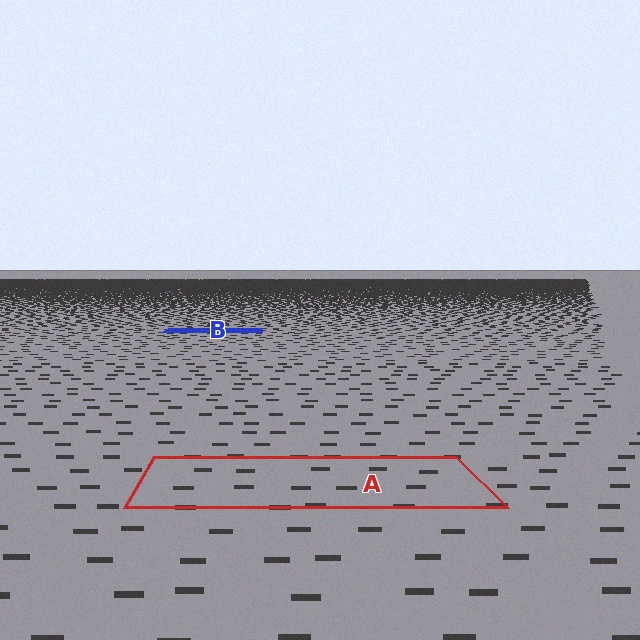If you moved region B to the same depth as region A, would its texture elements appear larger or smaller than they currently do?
They would appear larger. At a closer depth, the same texture elements are projected at a bigger on-screen size.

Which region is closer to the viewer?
Region A is closer. The texture elements there are larger and more spread out.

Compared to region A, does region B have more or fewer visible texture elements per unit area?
Region B has more texture elements per unit area — they are packed more densely because it is farther away.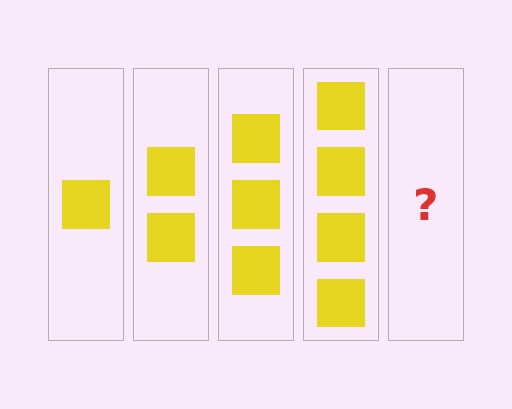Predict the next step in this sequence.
The next step is 5 squares.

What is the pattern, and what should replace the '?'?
The pattern is that each step adds one more square. The '?' should be 5 squares.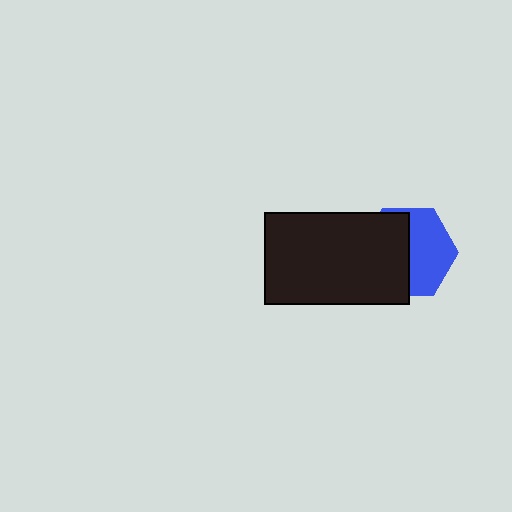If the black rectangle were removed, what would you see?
You would see the complete blue hexagon.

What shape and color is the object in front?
The object in front is a black rectangle.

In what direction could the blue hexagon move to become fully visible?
The blue hexagon could move right. That would shift it out from behind the black rectangle entirely.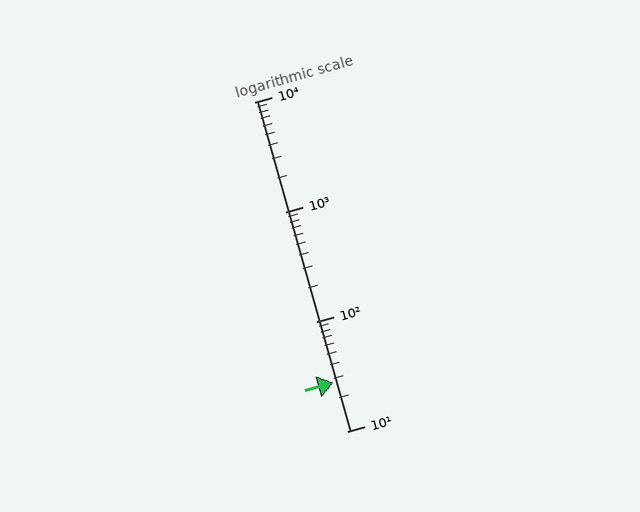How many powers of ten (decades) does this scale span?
The scale spans 3 decades, from 10 to 10000.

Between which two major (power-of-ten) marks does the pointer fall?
The pointer is between 10 and 100.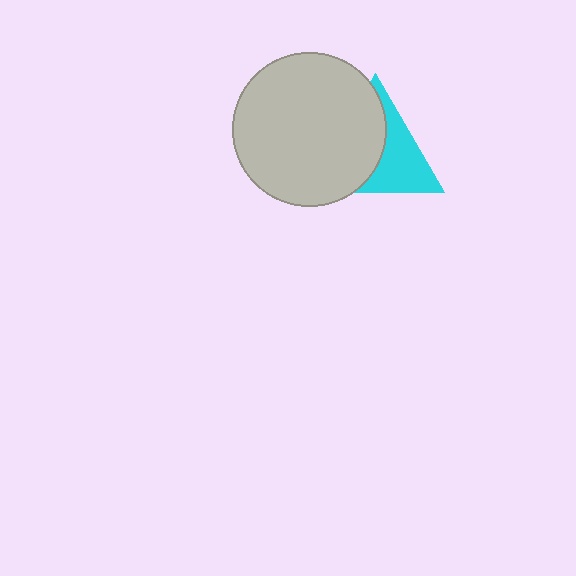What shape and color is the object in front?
The object in front is a light gray circle.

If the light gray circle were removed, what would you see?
You would see the complete cyan triangle.